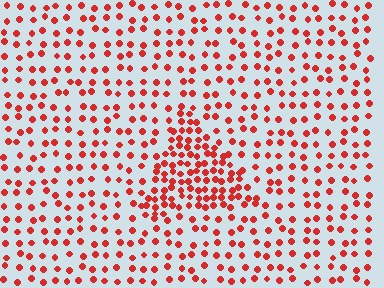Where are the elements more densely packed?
The elements are more densely packed inside the triangle boundary.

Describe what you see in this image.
The image contains small red elements arranged at two different densities. A triangle-shaped region is visible where the elements are more densely packed than the surrounding area.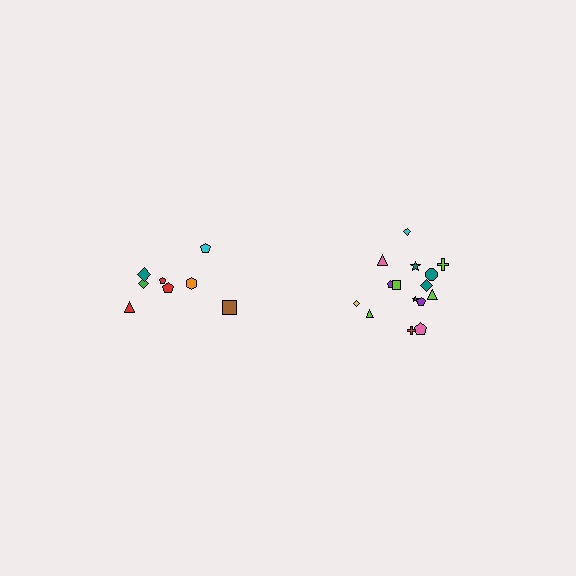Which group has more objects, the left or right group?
The right group.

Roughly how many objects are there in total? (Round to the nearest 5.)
Roughly 25 objects in total.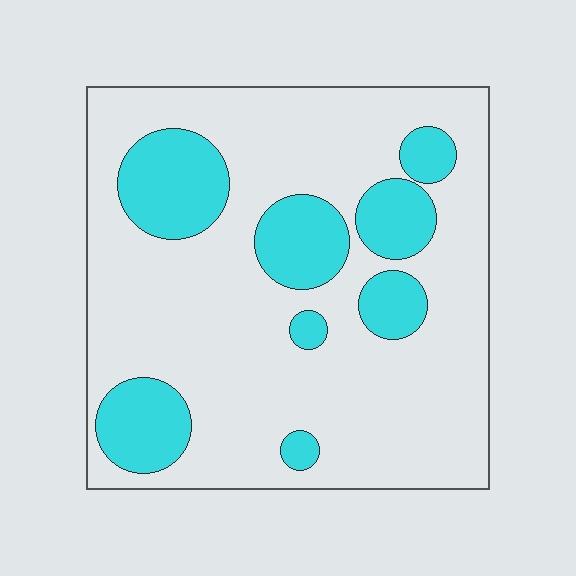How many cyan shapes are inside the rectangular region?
8.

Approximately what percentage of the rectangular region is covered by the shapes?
Approximately 25%.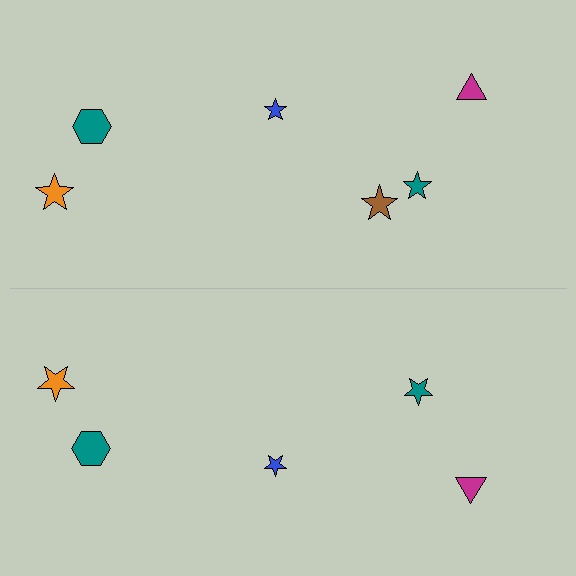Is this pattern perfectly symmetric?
No, the pattern is not perfectly symmetric. A brown star is missing from the bottom side.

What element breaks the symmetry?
A brown star is missing from the bottom side.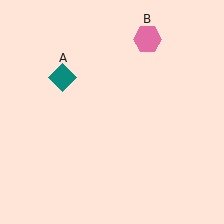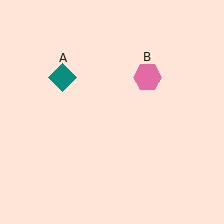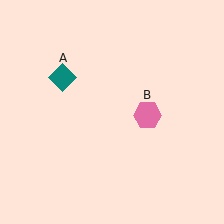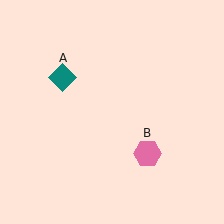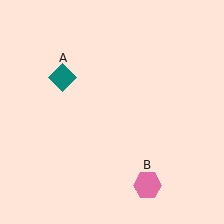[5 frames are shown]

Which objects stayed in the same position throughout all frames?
Teal diamond (object A) remained stationary.